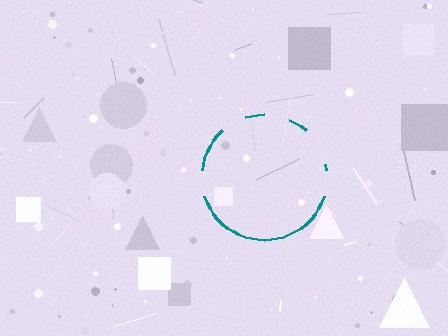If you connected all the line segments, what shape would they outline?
They would outline a circle.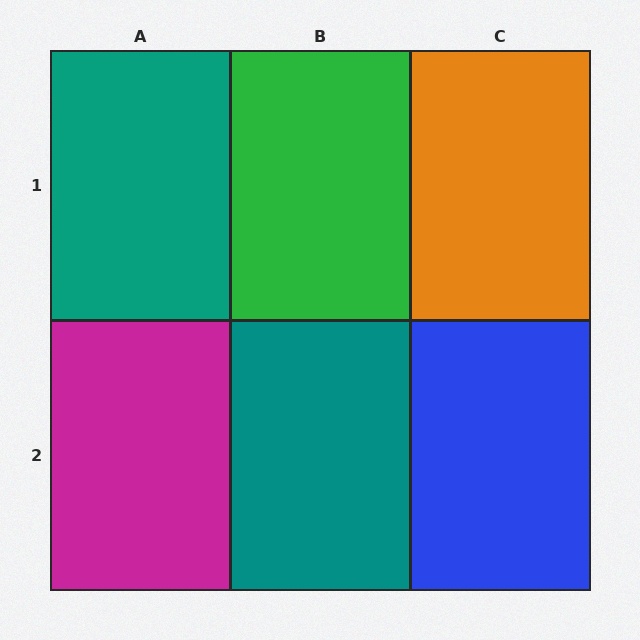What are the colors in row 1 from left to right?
Teal, green, orange.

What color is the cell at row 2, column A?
Magenta.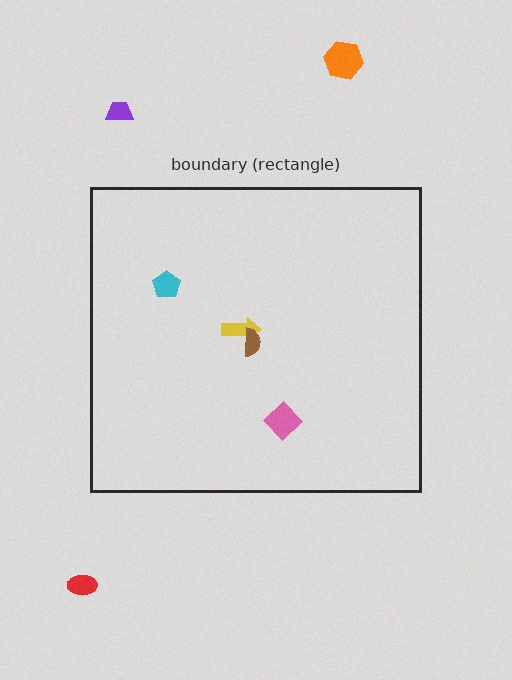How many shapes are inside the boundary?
4 inside, 3 outside.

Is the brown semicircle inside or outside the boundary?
Inside.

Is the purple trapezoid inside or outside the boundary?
Outside.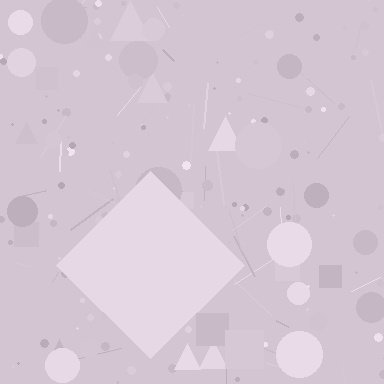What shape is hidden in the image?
A diamond is hidden in the image.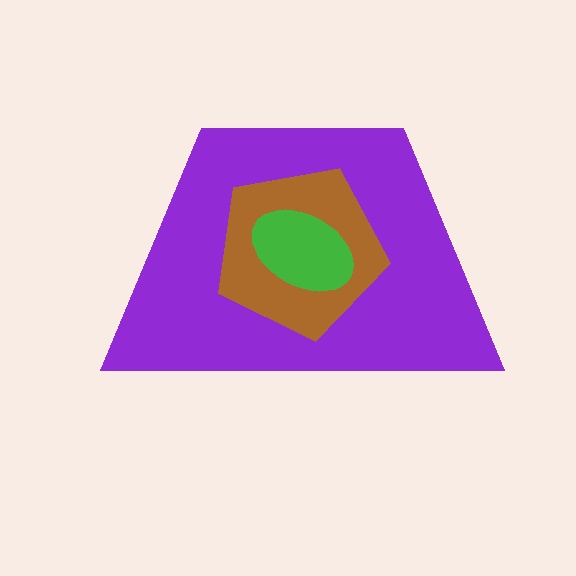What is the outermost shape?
The purple trapezoid.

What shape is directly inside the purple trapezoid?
The brown pentagon.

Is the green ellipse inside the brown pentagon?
Yes.